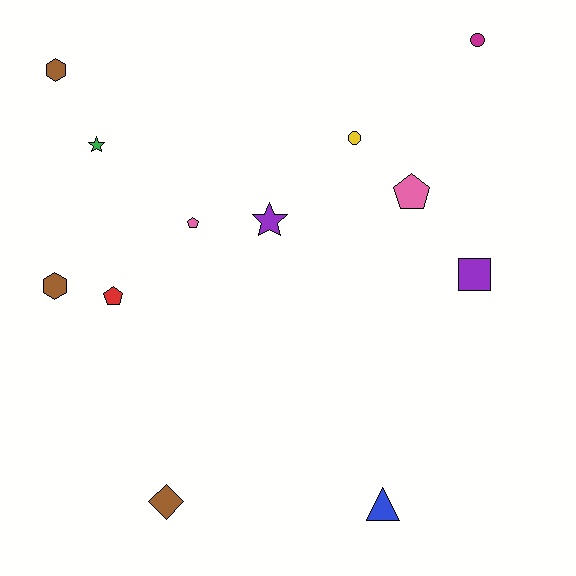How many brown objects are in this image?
There are 3 brown objects.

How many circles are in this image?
There are 2 circles.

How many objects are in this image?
There are 12 objects.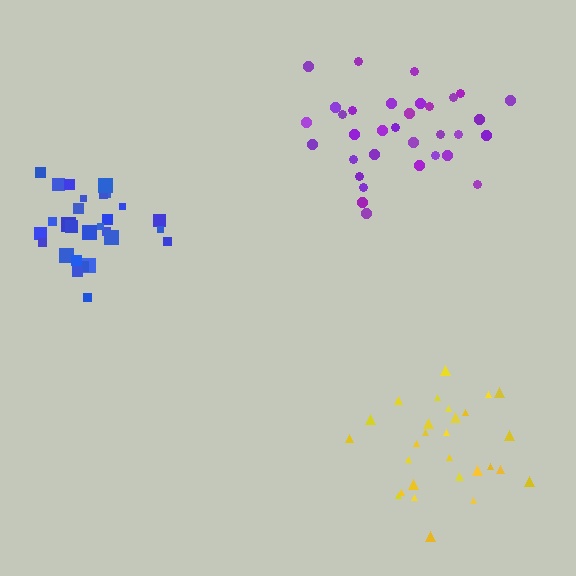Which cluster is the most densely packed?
Blue.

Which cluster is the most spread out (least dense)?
Purple.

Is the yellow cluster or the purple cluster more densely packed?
Yellow.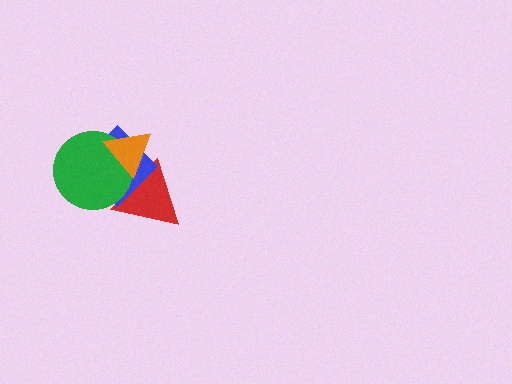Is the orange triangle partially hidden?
No, no other shape covers it.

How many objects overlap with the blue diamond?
3 objects overlap with the blue diamond.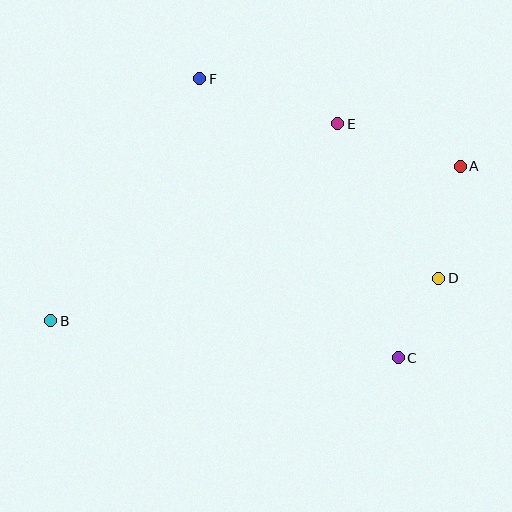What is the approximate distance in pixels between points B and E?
The distance between B and E is approximately 348 pixels.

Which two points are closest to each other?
Points C and D are closest to each other.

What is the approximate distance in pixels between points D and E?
The distance between D and E is approximately 185 pixels.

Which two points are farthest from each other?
Points A and B are farthest from each other.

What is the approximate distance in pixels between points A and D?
The distance between A and D is approximately 114 pixels.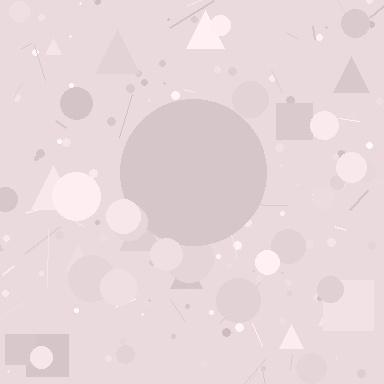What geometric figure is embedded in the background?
A circle is embedded in the background.